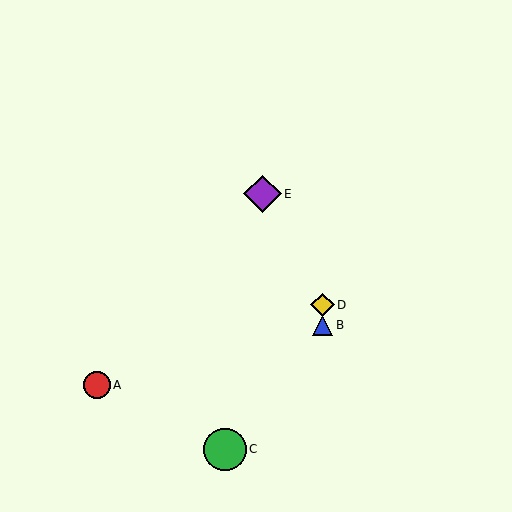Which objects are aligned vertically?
Objects B, D are aligned vertically.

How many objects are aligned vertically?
2 objects (B, D) are aligned vertically.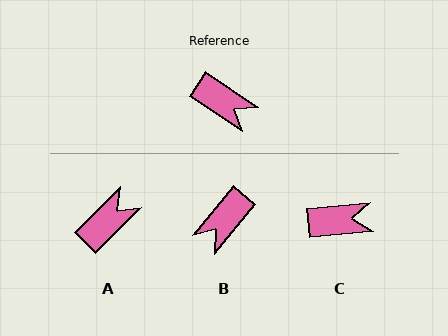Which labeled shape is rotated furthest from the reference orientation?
B, about 97 degrees away.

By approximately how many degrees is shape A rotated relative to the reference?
Approximately 79 degrees counter-clockwise.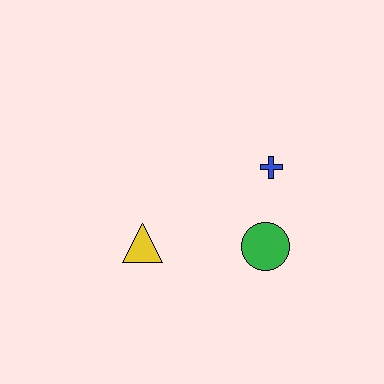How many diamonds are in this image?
There are no diamonds.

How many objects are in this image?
There are 3 objects.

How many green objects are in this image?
There is 1 green object.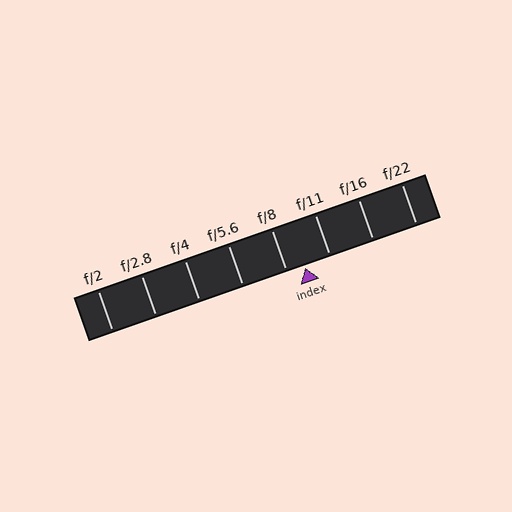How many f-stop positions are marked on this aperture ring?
There are 8 f-stop positions marked.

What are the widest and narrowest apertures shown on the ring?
The widest aperture shown is f/2 and the narrowest is f/22.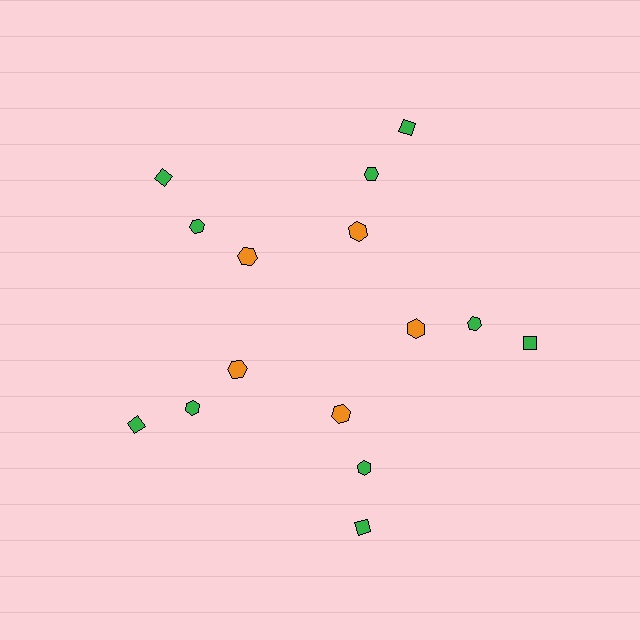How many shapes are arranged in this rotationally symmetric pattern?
There are 15 shapes, arranged in 5 groups of 3.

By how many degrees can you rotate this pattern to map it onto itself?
The pattern maps onto itself every 72 degrees of rotation.